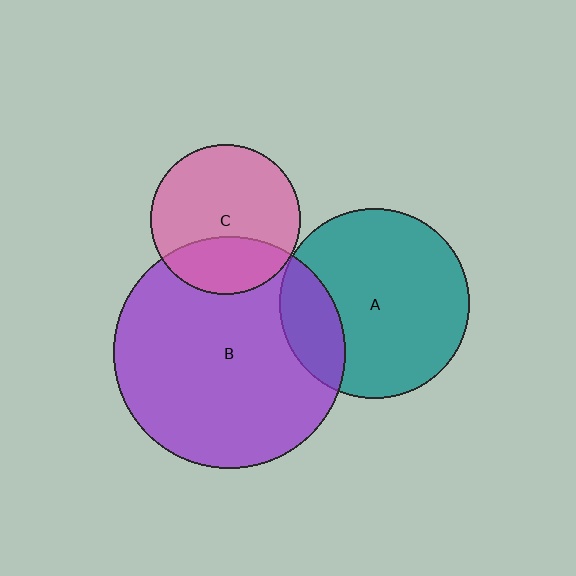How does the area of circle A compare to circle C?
Approximately 1.6 times.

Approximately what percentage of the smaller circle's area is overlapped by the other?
Approximately 30%.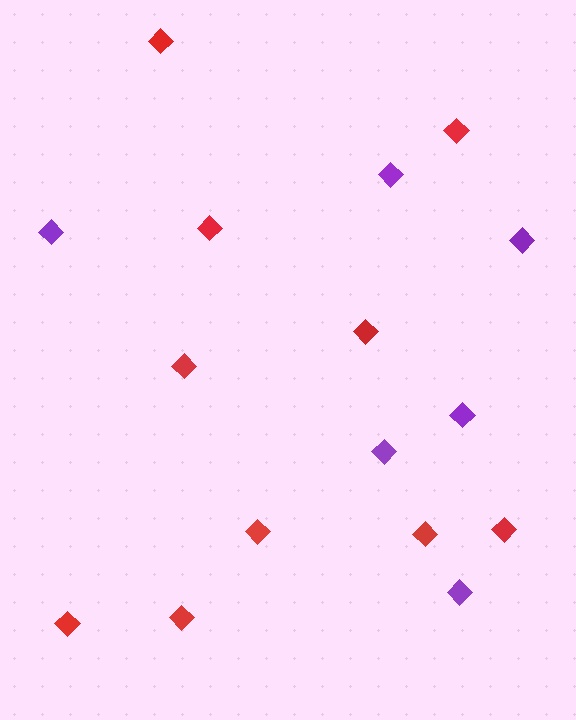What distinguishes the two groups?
There are 2 groups: one group of red diamonds (10) and one group of purple diamonds (6).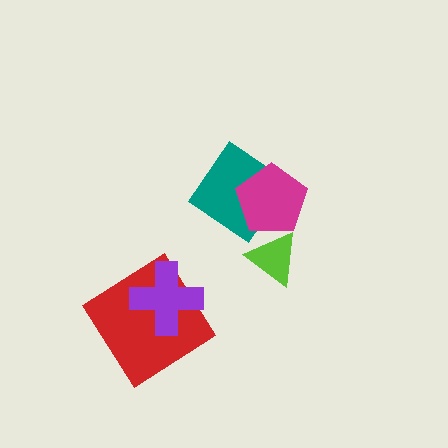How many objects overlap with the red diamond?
1 object overlaps with the red diamond.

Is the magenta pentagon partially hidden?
Yes, it is partially covered by another shape.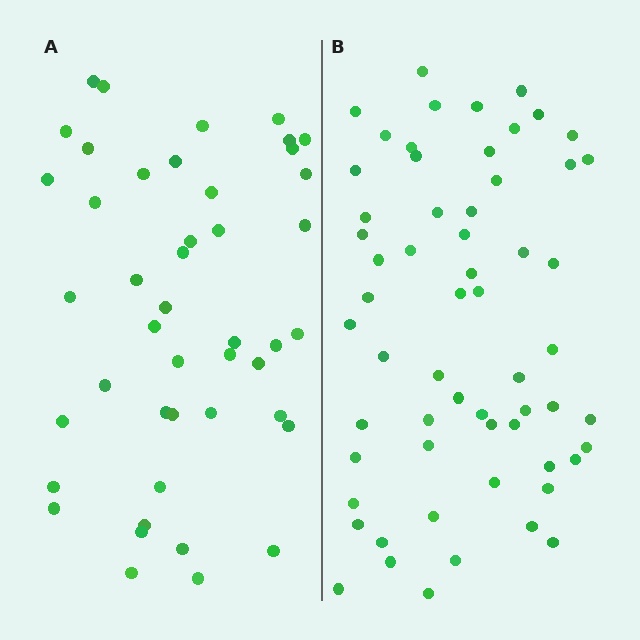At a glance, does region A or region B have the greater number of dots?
Region B (the right region) has more dots.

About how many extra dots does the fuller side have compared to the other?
Region B has approximately 15 more dots than region A.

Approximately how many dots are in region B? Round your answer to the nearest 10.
About 60 dots.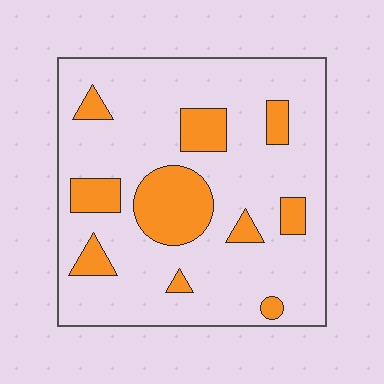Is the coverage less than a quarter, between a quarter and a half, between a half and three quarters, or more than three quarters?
Less than a quarter.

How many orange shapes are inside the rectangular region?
10.